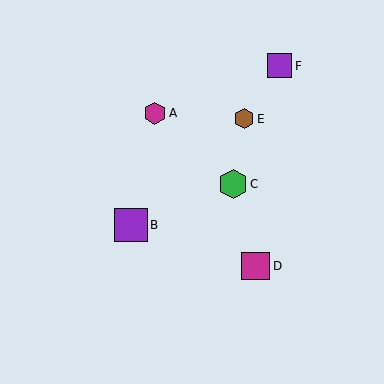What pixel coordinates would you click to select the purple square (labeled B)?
Click at (131, 225) to select the purple square B.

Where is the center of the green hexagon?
The center of the green hexagon is at (233, 184).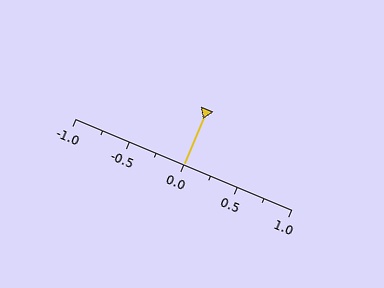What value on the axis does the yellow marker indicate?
The marker indicates approximately 0.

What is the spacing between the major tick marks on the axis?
The major ticks are spaced 0.5 apart.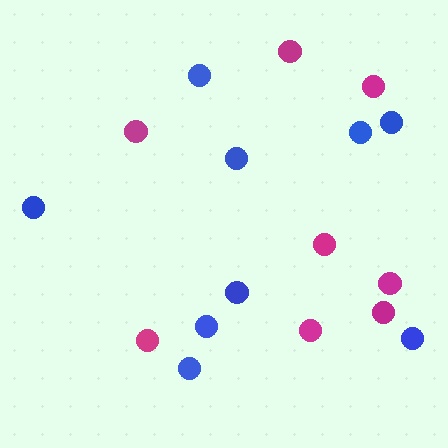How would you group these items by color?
There are 2 groups: one group of blue circles (9) and one group of magenta circles (8).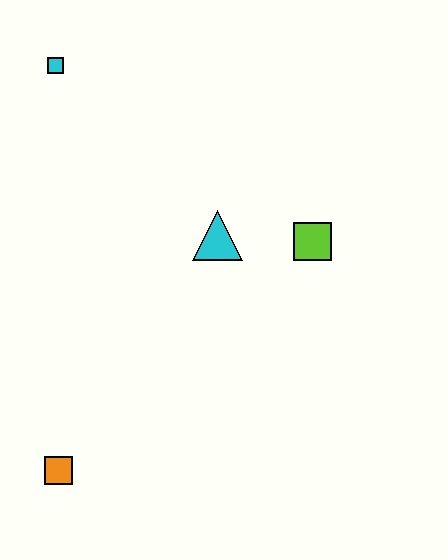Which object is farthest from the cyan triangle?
The orange square is farthest from the cyan triangle.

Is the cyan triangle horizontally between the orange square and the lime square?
Yes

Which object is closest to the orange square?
The cyan triangle is closest to the orange square.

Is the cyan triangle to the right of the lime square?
No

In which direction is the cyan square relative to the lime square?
The cyan square is to the left of the lime square.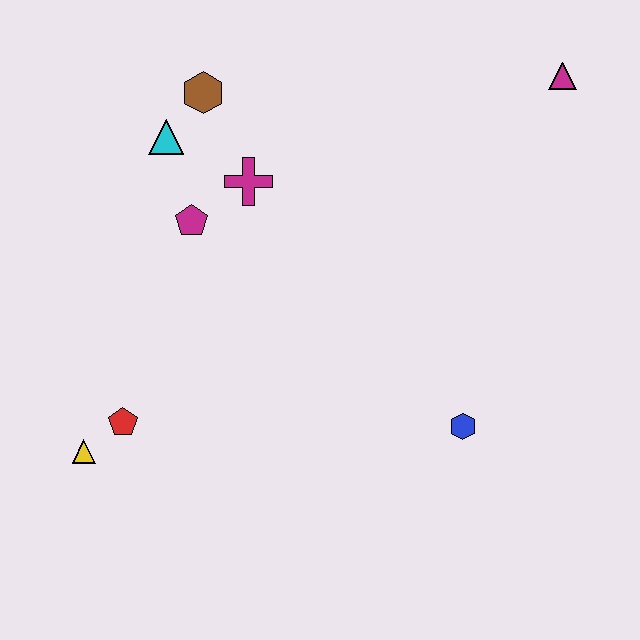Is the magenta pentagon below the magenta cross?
Yes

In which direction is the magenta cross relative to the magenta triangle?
The magenta cross is to the left of the magenta triangle.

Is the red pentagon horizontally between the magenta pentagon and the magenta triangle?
No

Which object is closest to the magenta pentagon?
The magenta cross is closest to the magenta pentagon.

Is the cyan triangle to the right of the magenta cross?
No